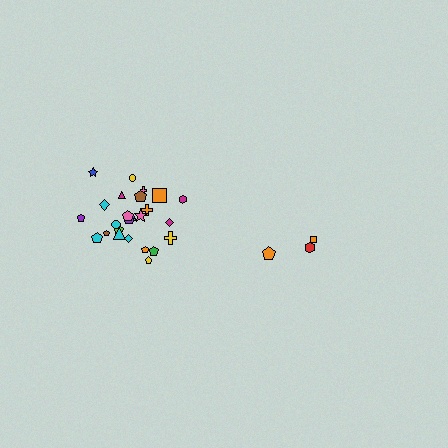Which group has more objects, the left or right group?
The left group.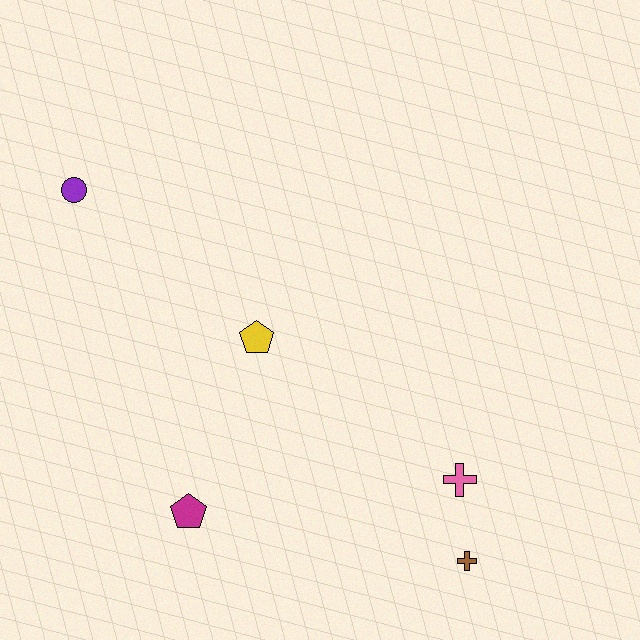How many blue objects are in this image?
There are no blue objects.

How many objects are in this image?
There are 5 objects.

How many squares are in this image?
There are no squares.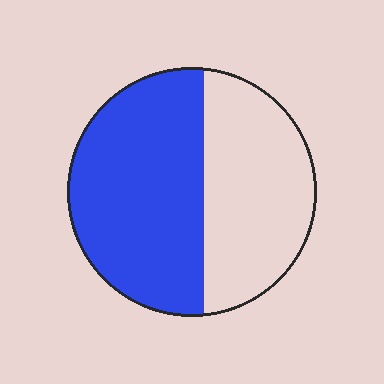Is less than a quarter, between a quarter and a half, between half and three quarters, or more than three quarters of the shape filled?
Between half and three quarters.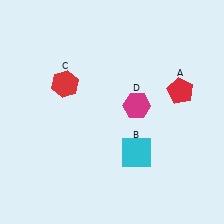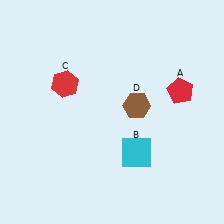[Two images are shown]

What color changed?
The hexagon (D) changed from magenta in Image 1 to brown in Image 2.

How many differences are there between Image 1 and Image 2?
There is 1 difference between the two images.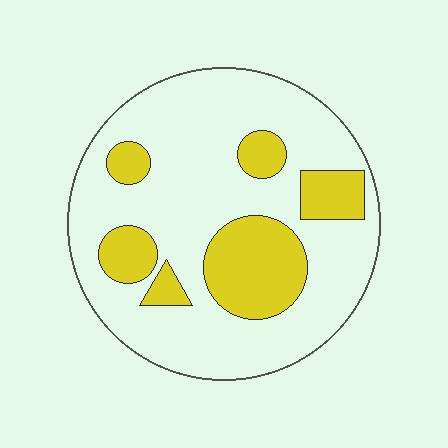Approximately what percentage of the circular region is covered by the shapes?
Approximately 25%.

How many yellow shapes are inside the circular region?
6.